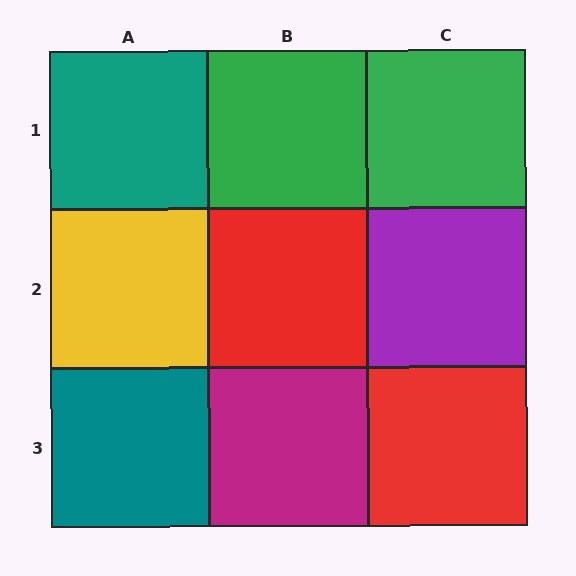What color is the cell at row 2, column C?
Purple.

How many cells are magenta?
1 cell is magenta.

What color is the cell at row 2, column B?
Red.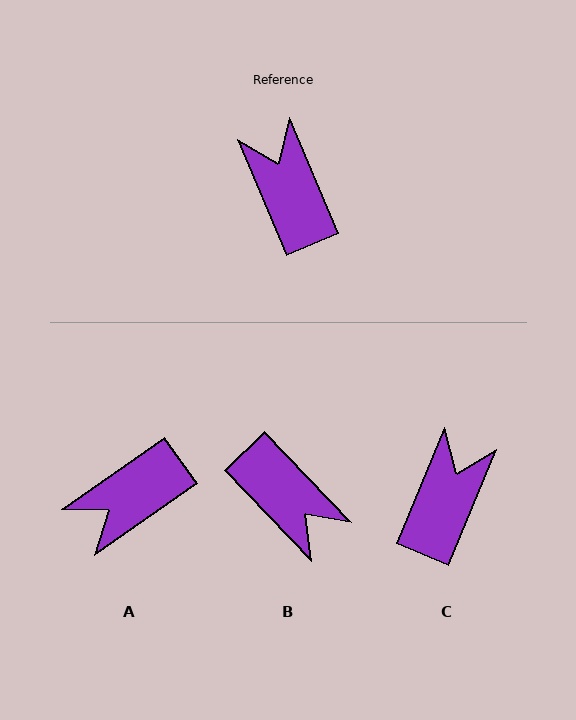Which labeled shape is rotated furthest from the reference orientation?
B, about 159 degrees away.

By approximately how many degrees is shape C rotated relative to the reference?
Approximately 46 degrees clockwise.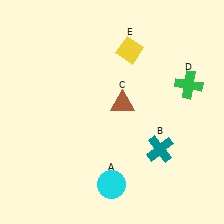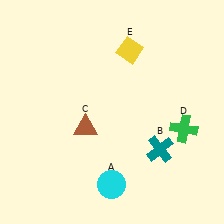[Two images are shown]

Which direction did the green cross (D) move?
The green cross (D) moved down.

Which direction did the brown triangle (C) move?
The brown triangle (C) moved left.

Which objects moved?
The objects that moved are: the brown triangle (C), the green cross (D).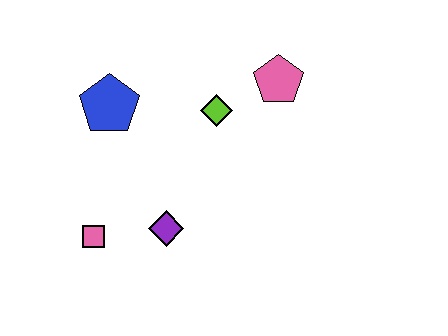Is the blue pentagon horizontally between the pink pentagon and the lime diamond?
No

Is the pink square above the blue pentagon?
No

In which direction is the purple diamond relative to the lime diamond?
The purple diamond is below the lime diamond.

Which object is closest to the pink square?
The purple diamond is closest to the pink square.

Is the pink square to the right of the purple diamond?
No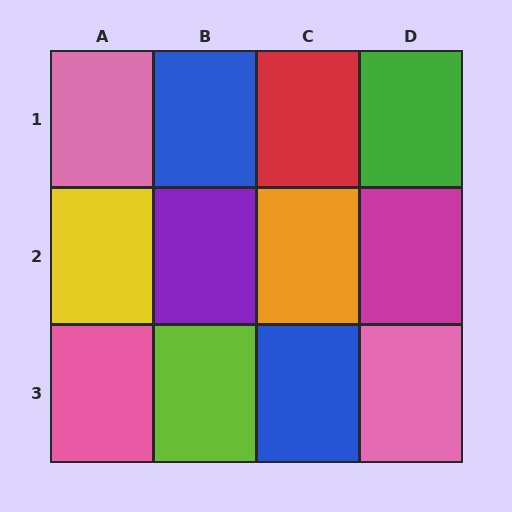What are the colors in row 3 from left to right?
Pink, lime, blue, pink.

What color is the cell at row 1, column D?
Green.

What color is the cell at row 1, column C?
Red.